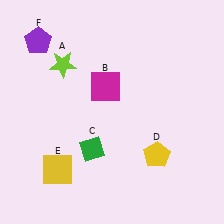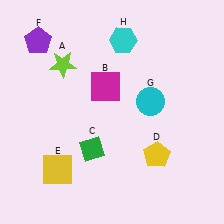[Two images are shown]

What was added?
A cyan circle (G), a cyan hexagon (H) were added in Image 2.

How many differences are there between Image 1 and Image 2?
There are 2 differences between the two images.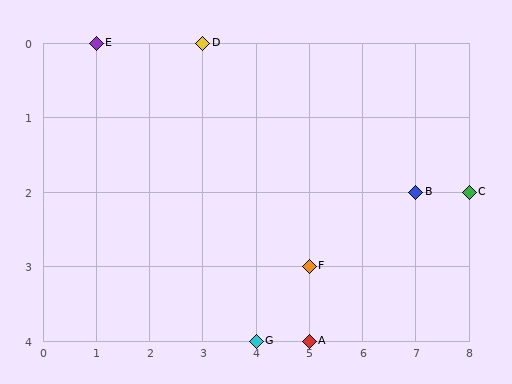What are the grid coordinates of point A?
Point A is at grid coordinates (5, 4).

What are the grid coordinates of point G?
Point G is at grid coordinates (4, 4).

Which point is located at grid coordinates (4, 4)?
Point G is at (4, 4).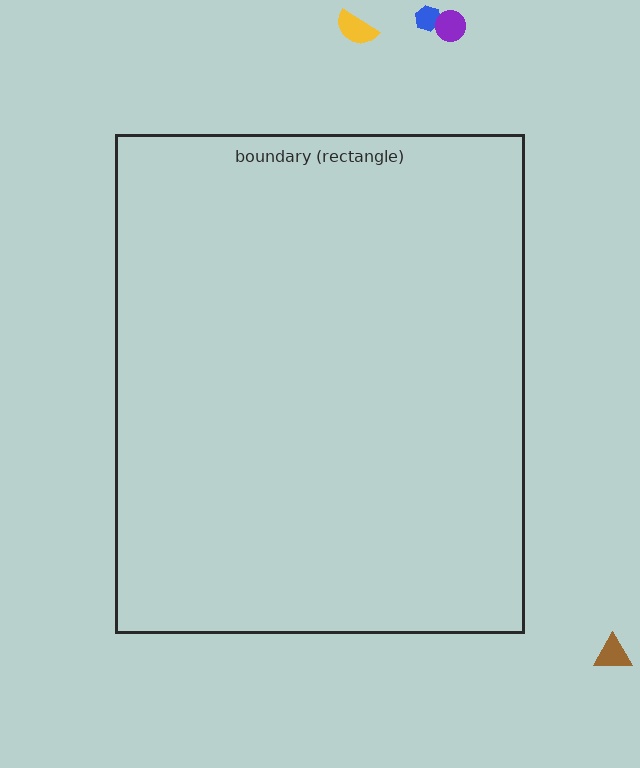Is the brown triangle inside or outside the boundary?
Outside.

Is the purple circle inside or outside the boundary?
Outside.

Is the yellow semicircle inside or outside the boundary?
Outside.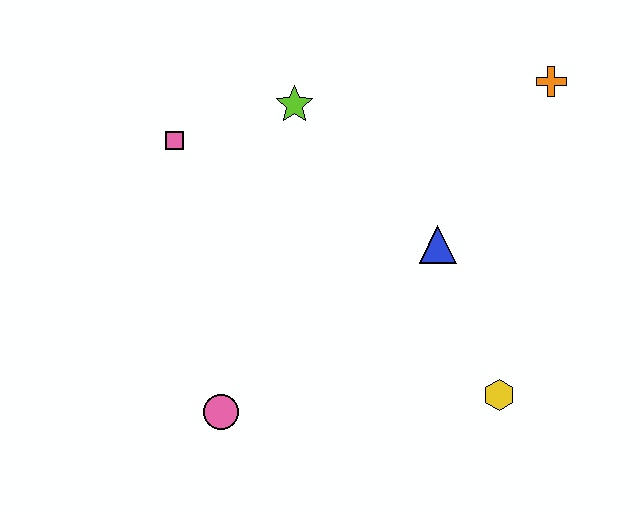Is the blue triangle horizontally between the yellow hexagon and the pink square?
Yes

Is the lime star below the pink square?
No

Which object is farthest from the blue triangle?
The pink square is farthest from the blue triangle.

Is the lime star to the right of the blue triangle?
No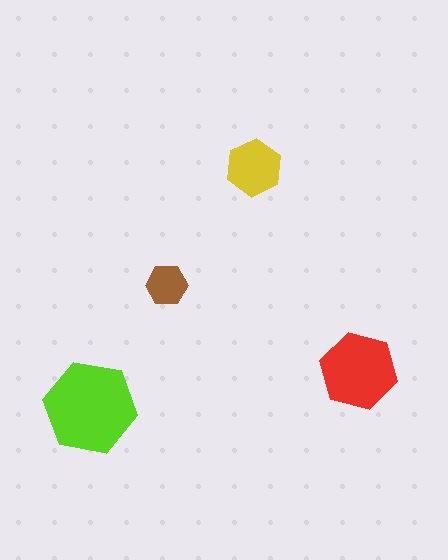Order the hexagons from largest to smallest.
the lime one, the red one, the yellow one, the brown one.